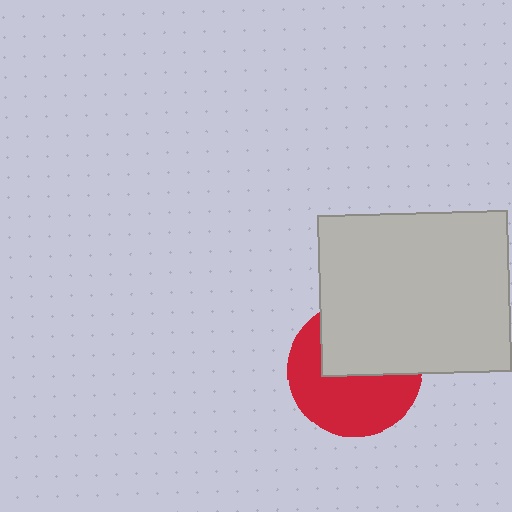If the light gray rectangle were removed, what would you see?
You would see the complete red circle.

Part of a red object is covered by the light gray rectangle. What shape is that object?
It is a circle.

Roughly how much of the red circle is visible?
About half of it is visible (roughly 55%).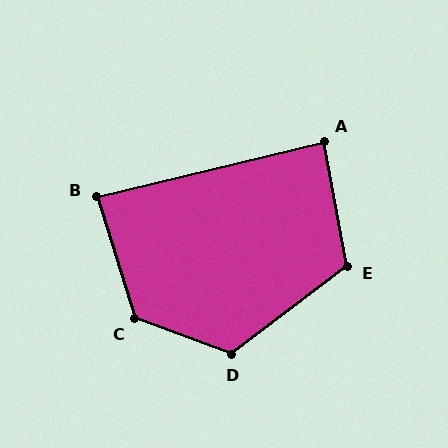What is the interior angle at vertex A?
Approximately 87 degrees (approximately right).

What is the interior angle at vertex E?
Approximately 117 degrees (obtuse).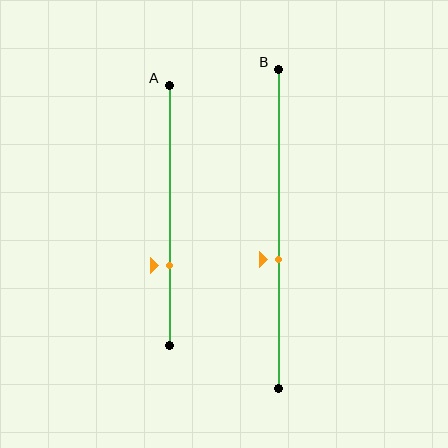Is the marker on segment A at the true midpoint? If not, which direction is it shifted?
No, the marker on segment A is shifted downward by about 19% of the segment length.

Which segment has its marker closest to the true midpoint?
Segment B has its marker closest to the true midpoint.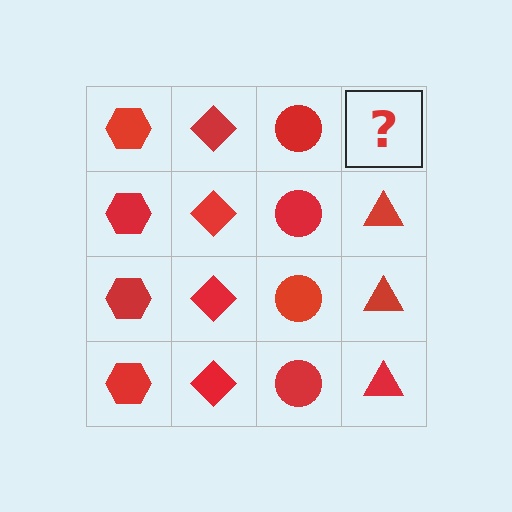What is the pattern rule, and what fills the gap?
The rule is that each column has a consistent shape. The gap should be filled with a red triangle.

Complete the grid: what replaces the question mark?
The question mark should be replaced with a red triangle.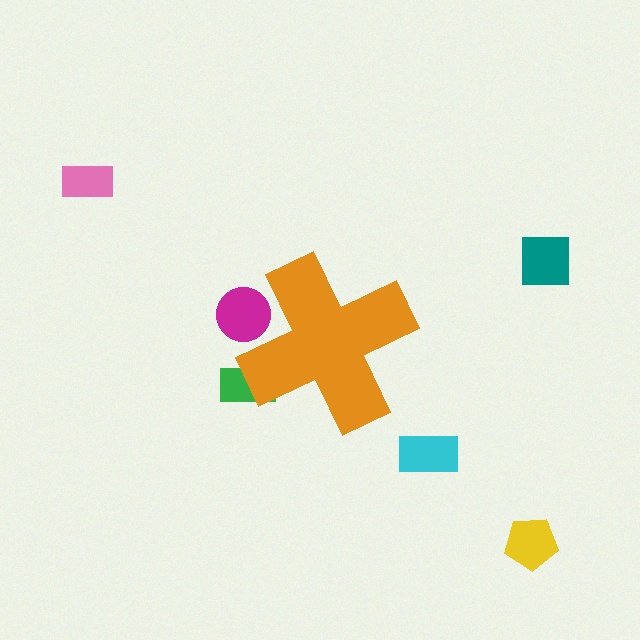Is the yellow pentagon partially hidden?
No, the yellow pentagon is fully visible.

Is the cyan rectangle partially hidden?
No, the cyan rectangle is fully visible.